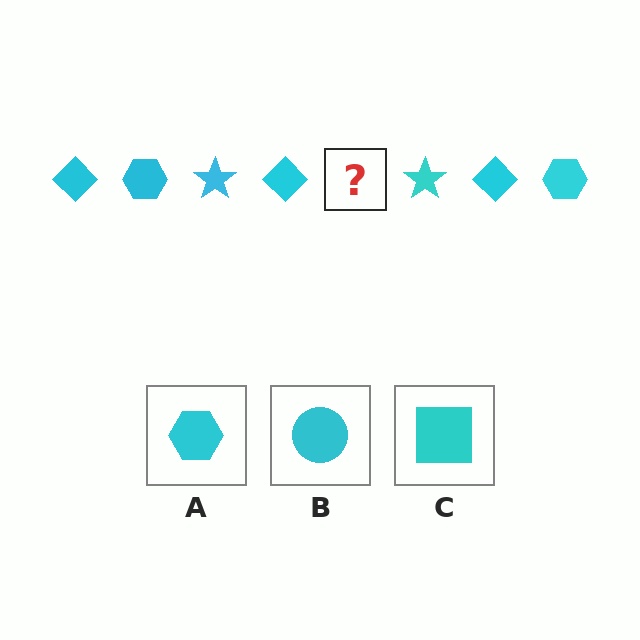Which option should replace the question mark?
Option A.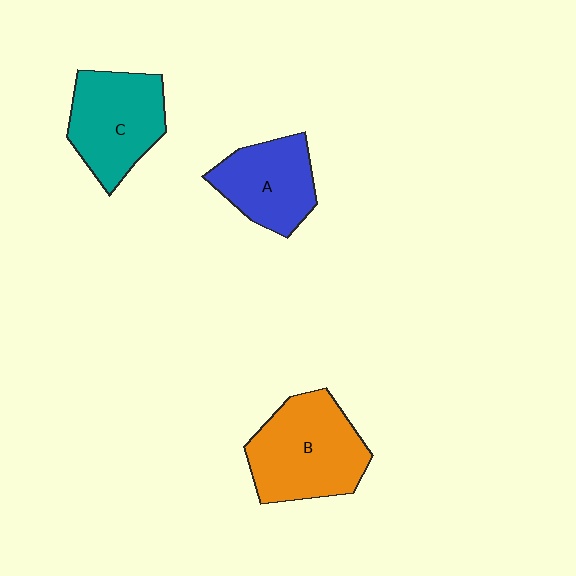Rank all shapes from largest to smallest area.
From largest to smallest: B (orange), C (teal), A (blue).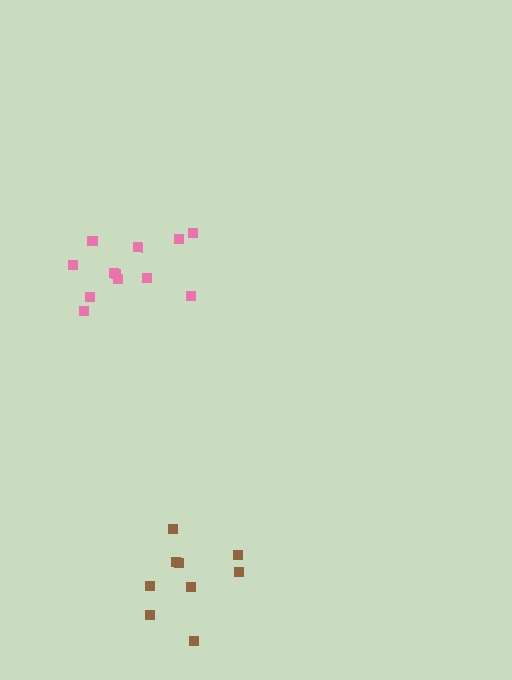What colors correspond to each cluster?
The clusters are colored: brown, pink.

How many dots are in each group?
Group 1: 9 dots, Group 2: 12 dots (21 total).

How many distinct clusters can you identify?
There are 2 distinct clusters.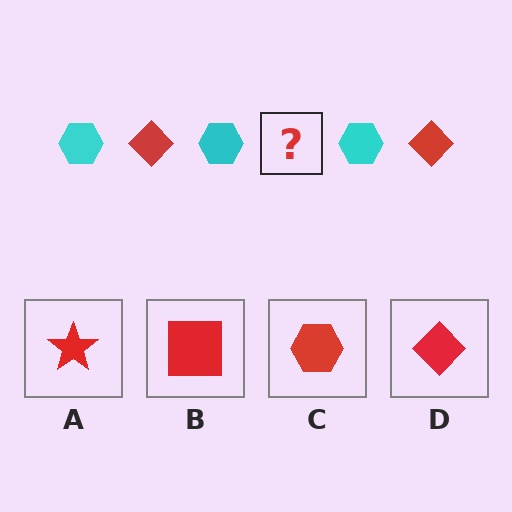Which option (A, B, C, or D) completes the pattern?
D.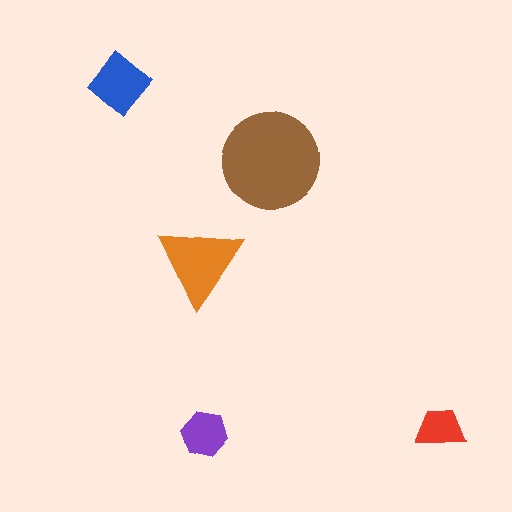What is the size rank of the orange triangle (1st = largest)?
2nd.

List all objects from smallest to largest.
The red trapezoid, the purple hexagon, the blue diamond, the orange triangle, the brown circle.